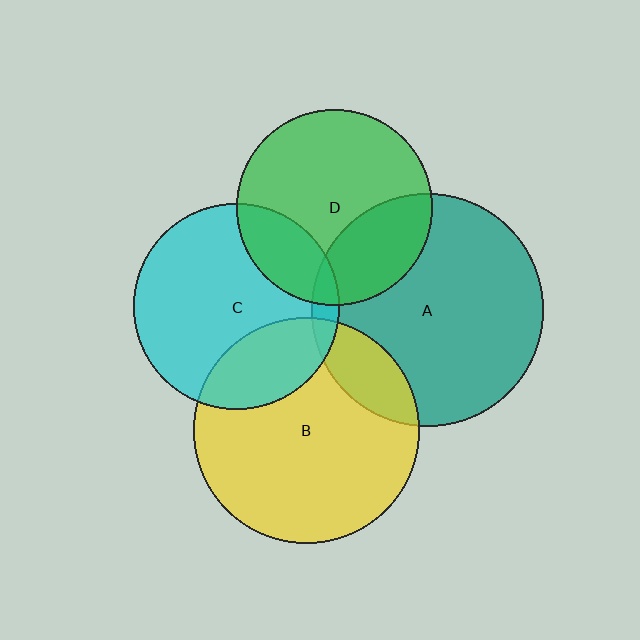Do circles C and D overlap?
Yes.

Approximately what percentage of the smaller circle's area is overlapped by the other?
Approximately 20%.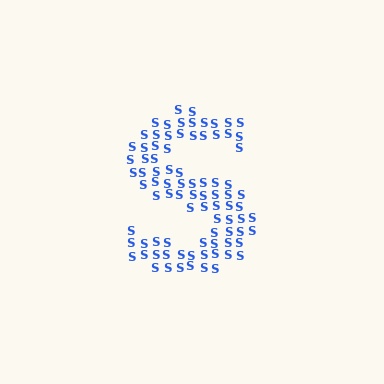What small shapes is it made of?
It is made of small letter S's.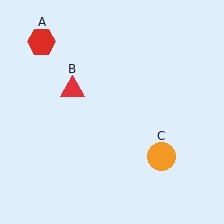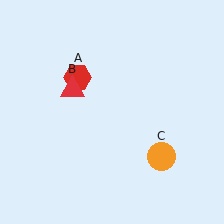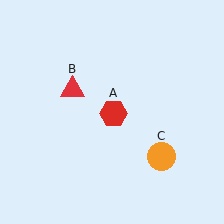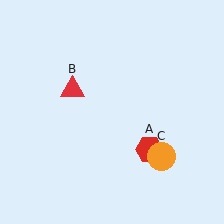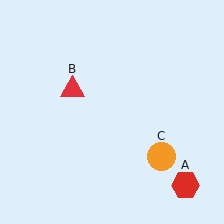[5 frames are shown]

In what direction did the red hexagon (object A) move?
The red hexagon (object A) moved down and to the right.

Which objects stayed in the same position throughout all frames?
Red triangle (object B) and orange circle (object C) remained stationary.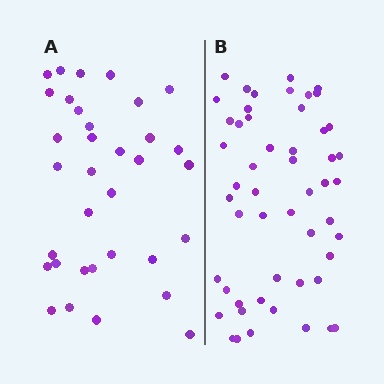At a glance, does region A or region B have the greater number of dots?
Region B (the right region) has more dots.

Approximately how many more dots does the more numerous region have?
Region B has approximately 20 more dots than region A.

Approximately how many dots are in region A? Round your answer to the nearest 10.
About 30 dots. (The exact count is 34, which rounds to 30.)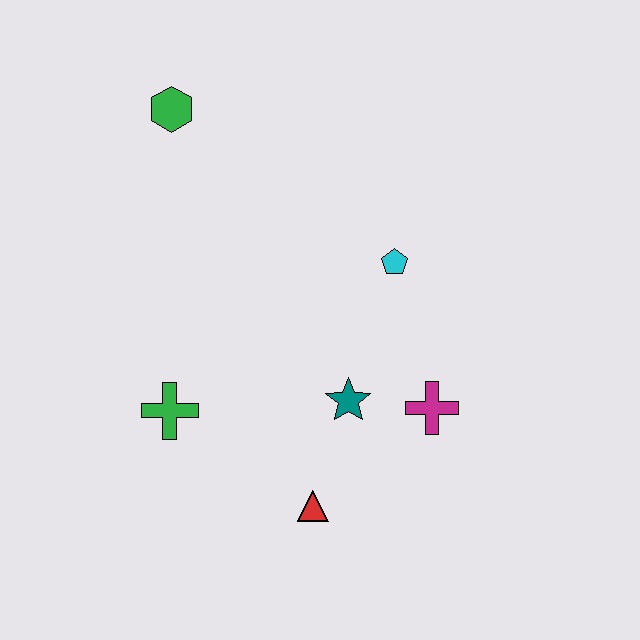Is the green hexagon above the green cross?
Yes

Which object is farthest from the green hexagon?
The red triangle is farthest from the green hexagon.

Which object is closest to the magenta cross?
The teal star is closest to the magenta cross.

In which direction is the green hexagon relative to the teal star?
The green hexagon is above the teal star.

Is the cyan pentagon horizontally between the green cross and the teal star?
No